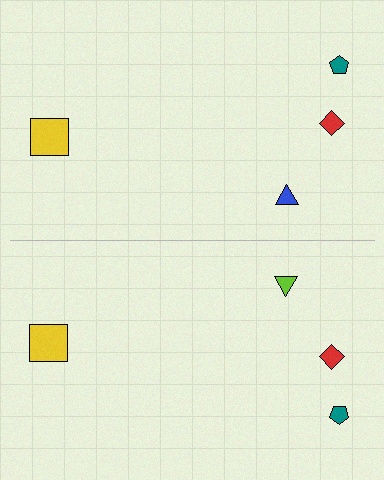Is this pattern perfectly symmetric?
No, the pattern is not perfectly symmetric. The lime triangle on the bottom side breaks the symmetry — its mirror counterpart is blue.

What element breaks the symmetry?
The lime triangle on the bottom side breaks the symmetry — its mirror counterpart is blue.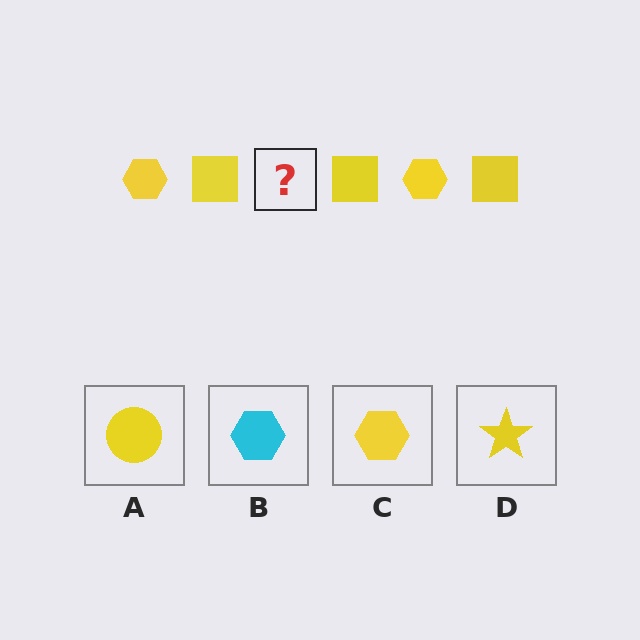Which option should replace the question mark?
Option C.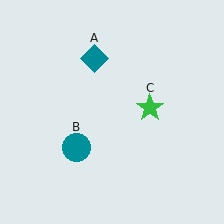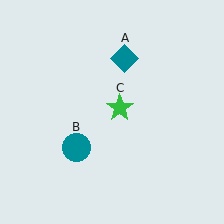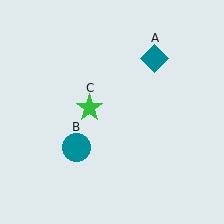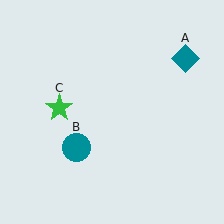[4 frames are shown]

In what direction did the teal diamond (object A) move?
The teal diamond (object A) moved right.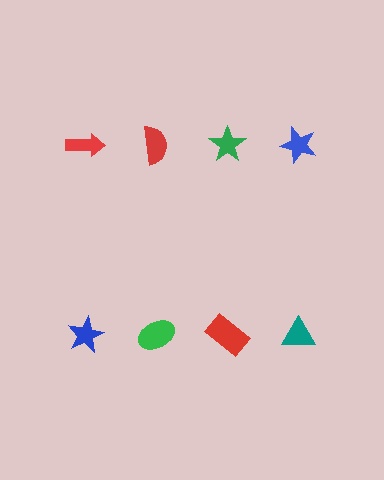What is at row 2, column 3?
A red rectangle.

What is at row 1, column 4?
A blue star.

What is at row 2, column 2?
A green ellipse.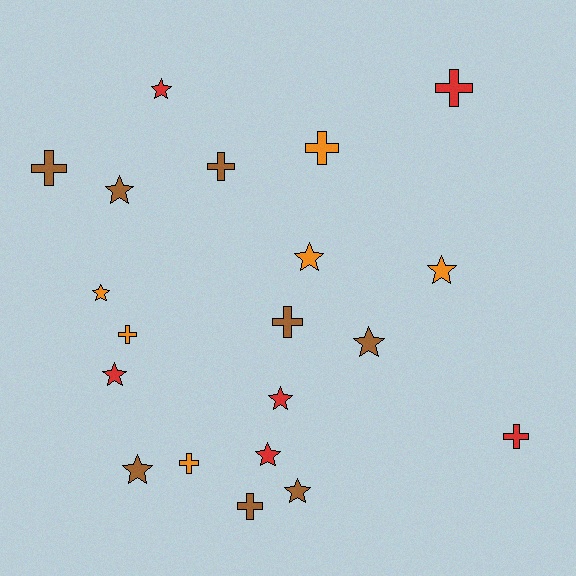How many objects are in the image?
There are 20 objects.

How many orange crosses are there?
There are 3 orange crosses.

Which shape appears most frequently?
Star, with 11 objects.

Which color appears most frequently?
Brown, with 8 objects.